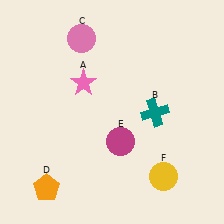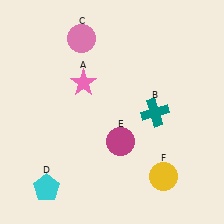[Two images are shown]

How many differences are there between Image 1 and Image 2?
There is 1 difference between the two images.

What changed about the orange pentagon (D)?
In Image 1, D is orange. In Image 2, it changed to cyan.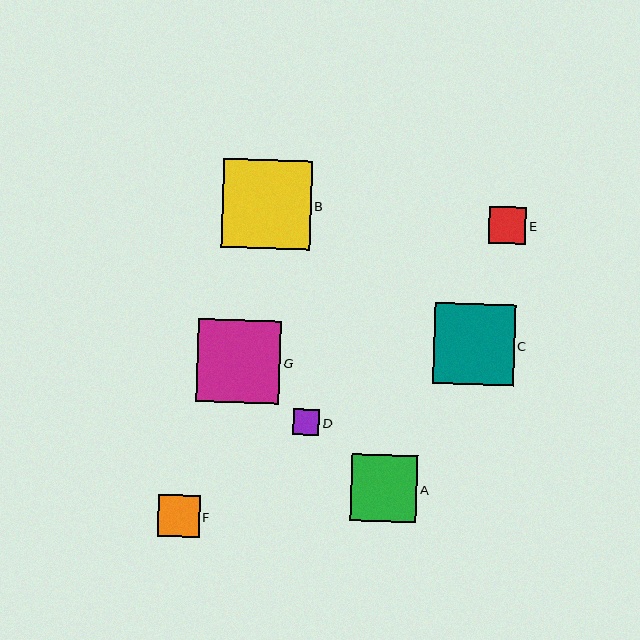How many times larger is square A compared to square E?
Square A is approximately 1.8 times the size of square E.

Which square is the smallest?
Square D is the smallest with a size of approximately 26 pixels.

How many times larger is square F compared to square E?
Square F is approximately 1.1 times the size of square E.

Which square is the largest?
Square B is the largest with a size of approximately 89 pixels.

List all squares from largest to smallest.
From largest to smallest: B, G, C, A, F, E, D.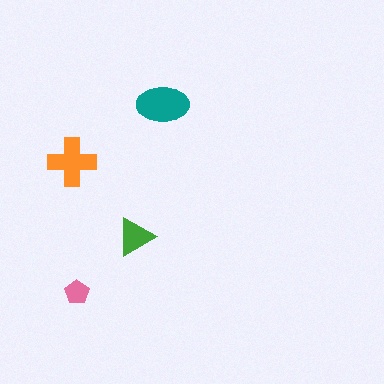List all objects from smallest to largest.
The pink pentagon, the green triangle, the orange cross, the teal ellipse.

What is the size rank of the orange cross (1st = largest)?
2nd.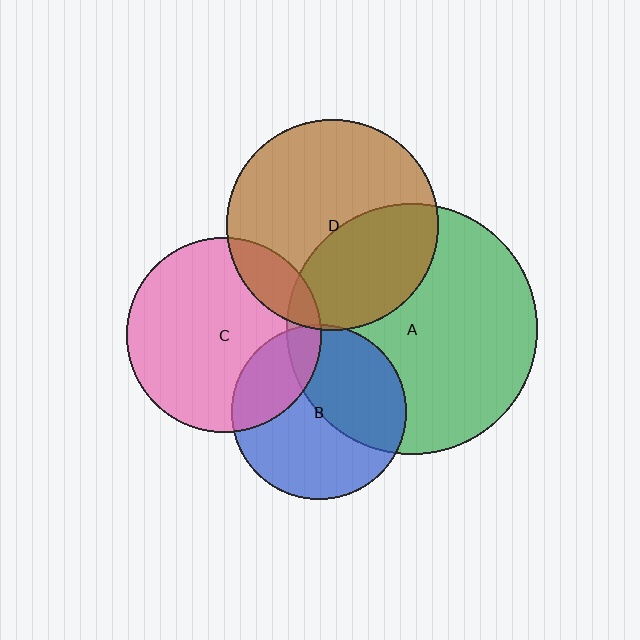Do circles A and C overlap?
Yes.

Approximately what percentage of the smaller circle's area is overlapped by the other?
Approximately 10%.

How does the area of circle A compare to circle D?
Approximately 1.4 times.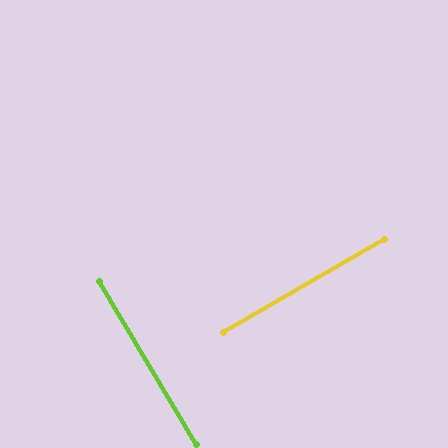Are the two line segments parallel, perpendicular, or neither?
Perpendicular — they meet at approximately 89°.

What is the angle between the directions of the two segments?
Approximately 89 degrees.